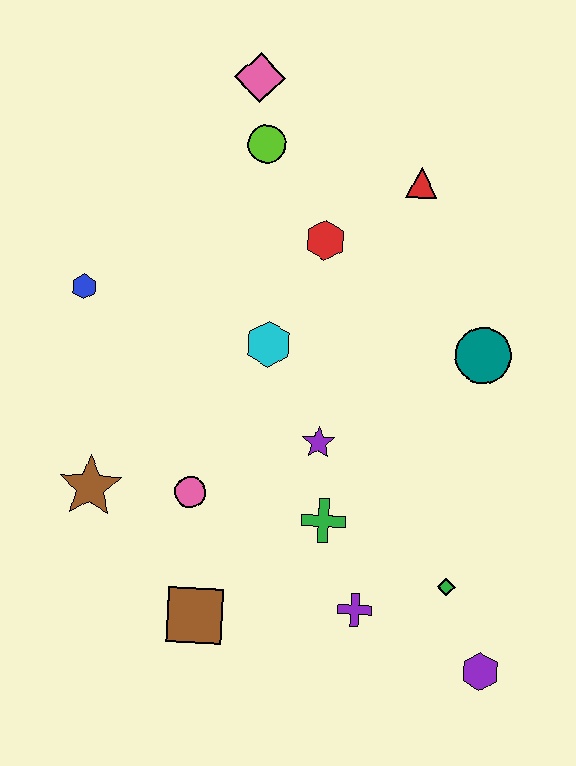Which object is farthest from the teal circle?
The brown star is farthest from the teal circle.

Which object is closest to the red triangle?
The red hexagon is closest to the red triangle.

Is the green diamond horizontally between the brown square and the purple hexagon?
Yes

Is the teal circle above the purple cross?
Yes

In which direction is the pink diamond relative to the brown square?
The pink diamond is above the brown square.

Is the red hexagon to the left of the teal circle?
Yes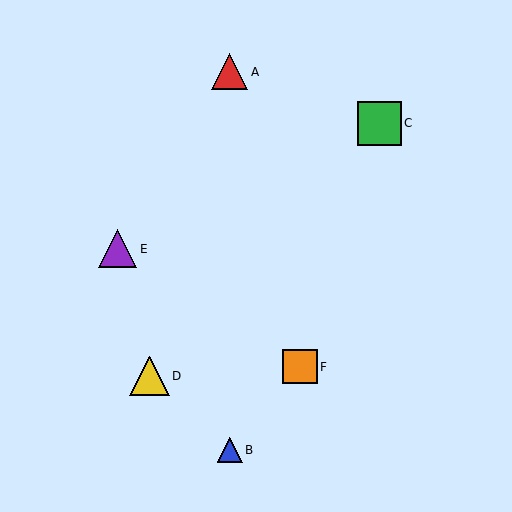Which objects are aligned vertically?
Objects A, B are aligned vertically.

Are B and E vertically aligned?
No, B is at x≈230 and E is at x≈118.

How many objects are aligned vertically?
2 objects (A, B) are aligned vertically.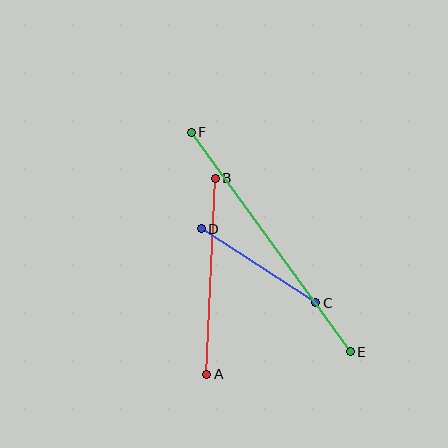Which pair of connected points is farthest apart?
Points E and F are farthest apart.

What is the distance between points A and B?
The distance is approximately 196 pixels.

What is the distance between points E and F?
The distance is approximately 271 pixels.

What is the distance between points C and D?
The distance is approximately 136 pixels.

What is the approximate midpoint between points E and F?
The midpoint is at approximately (271, 242) pixels.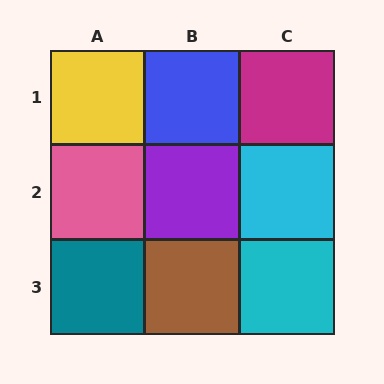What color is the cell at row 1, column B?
Blue.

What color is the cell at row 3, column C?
Cyan.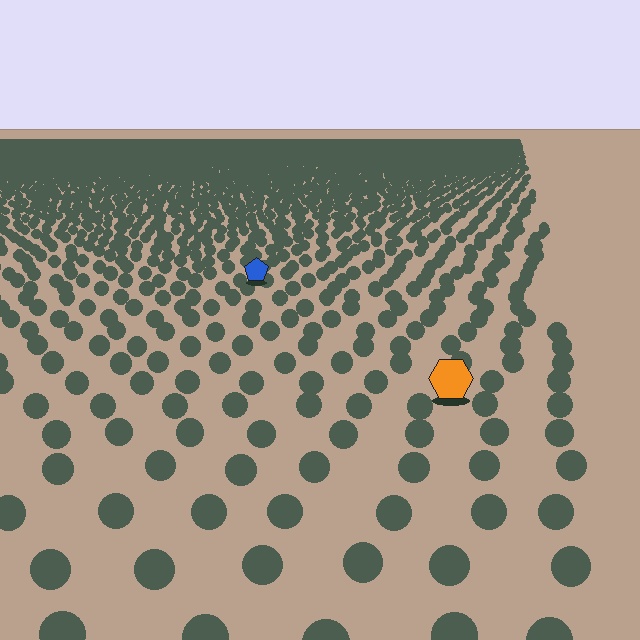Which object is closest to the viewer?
The orange hexagon is closest. The texture marks near it are larger and more spread out.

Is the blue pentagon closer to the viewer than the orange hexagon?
No. The orange hexagon is closer — you can tell from the texture gradient: the ground texture is coarser near it.